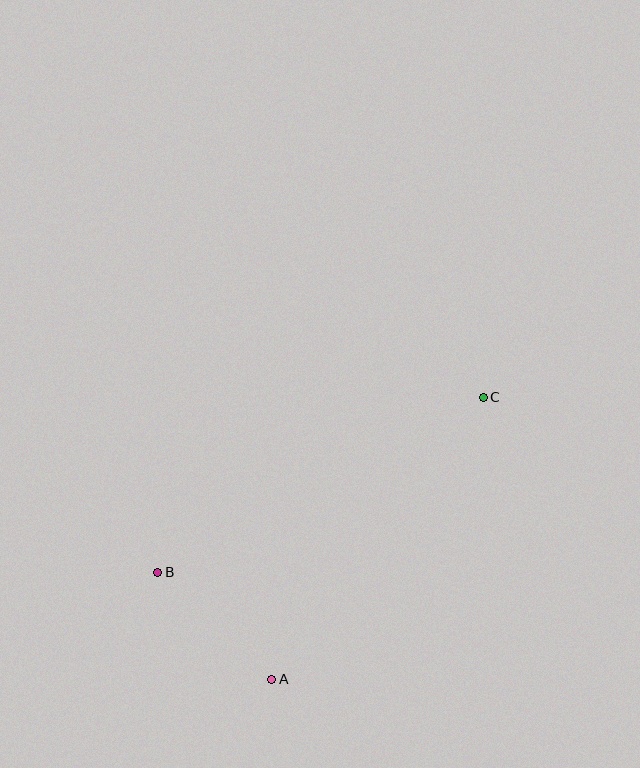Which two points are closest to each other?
Points A and B are closest to each other.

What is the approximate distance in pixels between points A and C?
The distance between A and C is approximately 353 pixels.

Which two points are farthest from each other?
Points B and C are farthest from each other.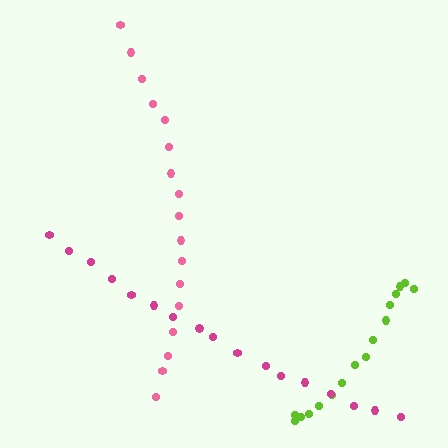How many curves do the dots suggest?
There are 3 distinct paths.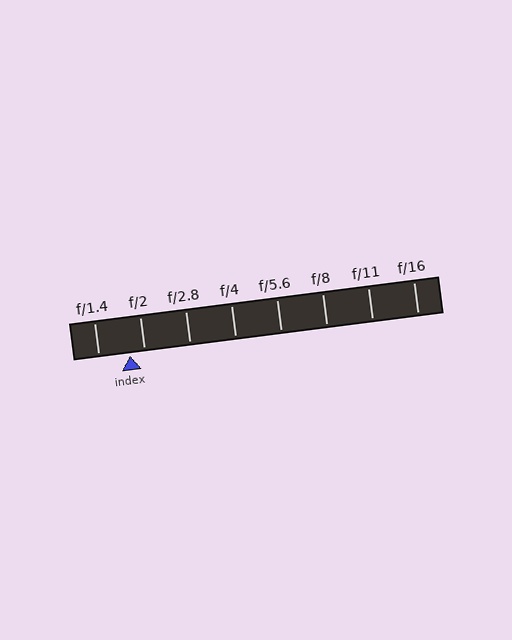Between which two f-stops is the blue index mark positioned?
The index mark is between f/1.4 and f/2.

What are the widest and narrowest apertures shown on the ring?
The widest aperture shown is f/1.4 and the narrowest is f/16.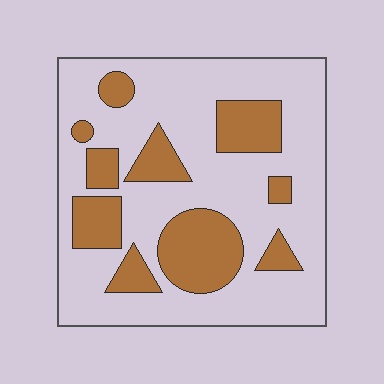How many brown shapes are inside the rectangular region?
10.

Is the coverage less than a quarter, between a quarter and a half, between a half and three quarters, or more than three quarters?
Between a quarter and a half.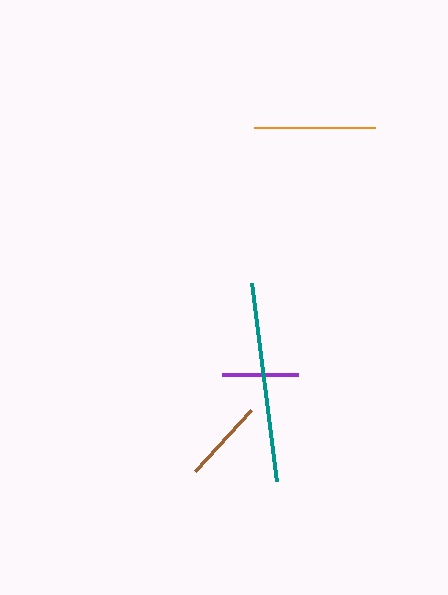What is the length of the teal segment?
The teal segment is approximately 199 pixels long.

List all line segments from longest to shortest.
From longest to shortest: teal, orange, brown, purple.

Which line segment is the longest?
The teal line is the longest at approximately 199 pixels.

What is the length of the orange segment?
The orange segment is approximately 121 pixels long.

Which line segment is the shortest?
The purple line is the shortest at approximately 76 pixels.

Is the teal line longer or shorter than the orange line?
The teal line is longer than the orange line.